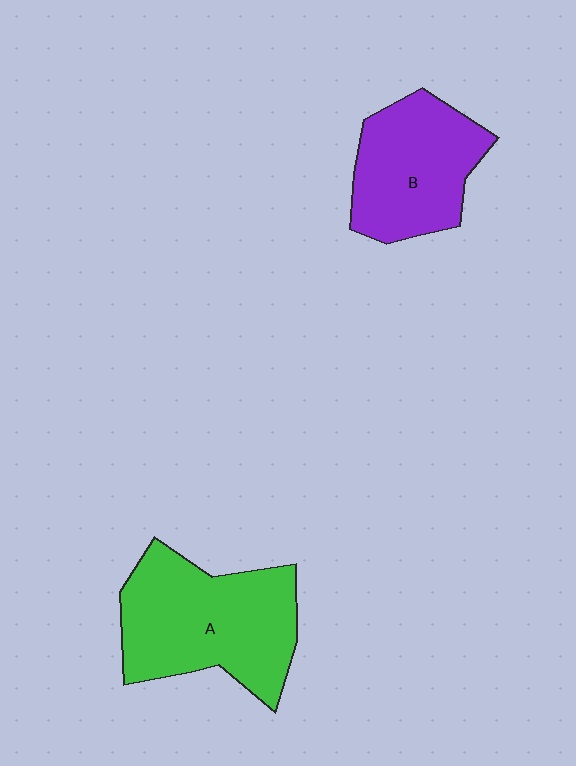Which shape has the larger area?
Shape A (green).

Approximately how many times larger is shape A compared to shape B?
Approximately 1.3 times.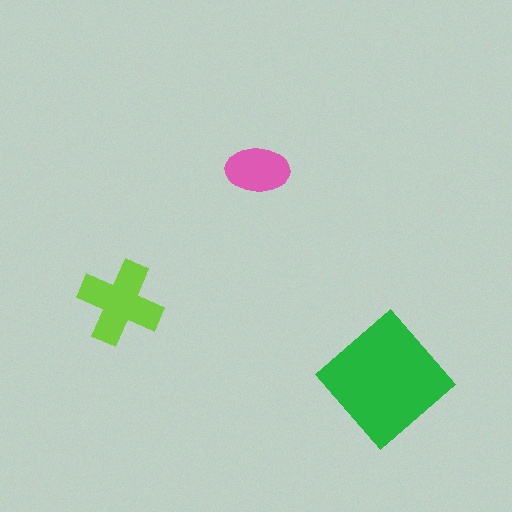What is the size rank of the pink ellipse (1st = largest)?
3rd.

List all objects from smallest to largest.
The pink ellipse, the lime cross, the green diamond.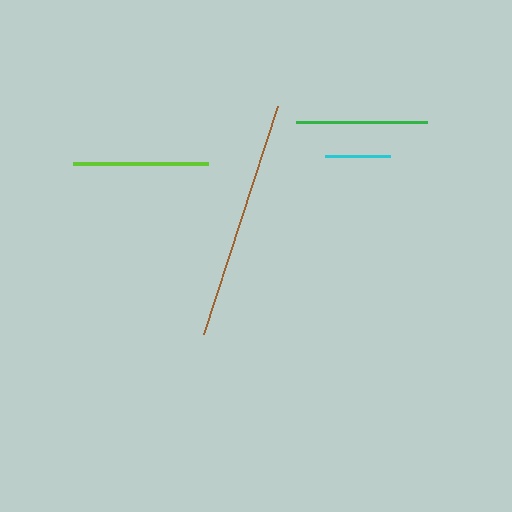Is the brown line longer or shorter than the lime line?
The brown line is longer than the lime line.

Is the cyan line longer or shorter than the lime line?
The lime line is longer than the cyan line.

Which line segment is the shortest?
The cyan line is the shortest at approximately 65 pixels.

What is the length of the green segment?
The green segment is approximately 131 pixels long.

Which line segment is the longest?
The brown line is the longest at approximately 240 pixels.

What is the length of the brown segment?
The brown segment is approximately 240 pixels long.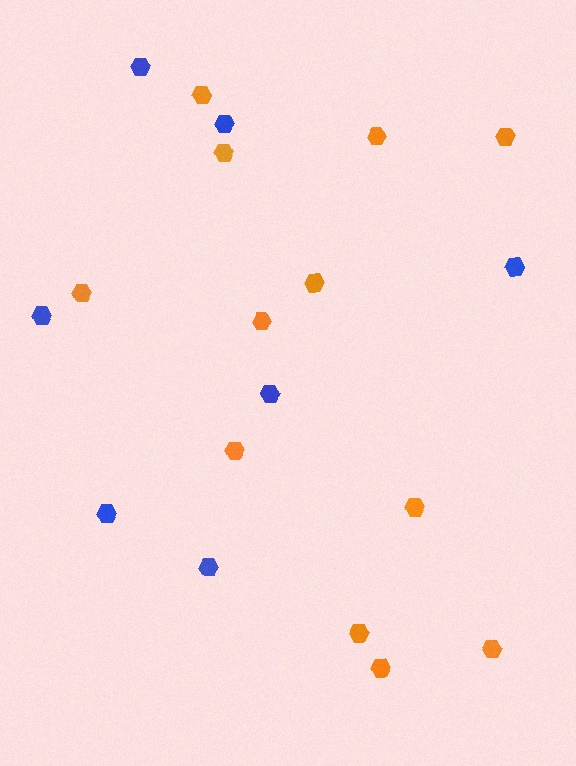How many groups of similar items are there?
There are 2 groups: one group of blue hexagons (7) and one group of orange hexagons (12).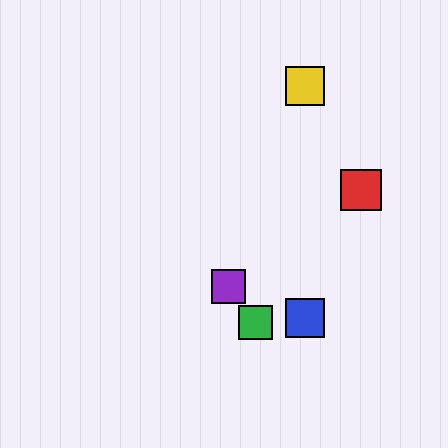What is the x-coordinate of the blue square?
The blue square is at x≈305.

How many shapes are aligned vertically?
2 shapes (the blue square, the yellow square) are aligned vertically.